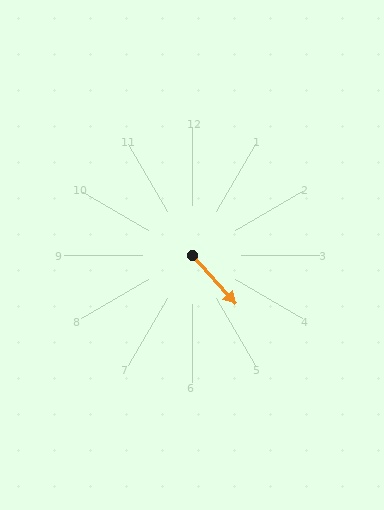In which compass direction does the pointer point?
Southeast.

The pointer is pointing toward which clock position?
Roughly 5 o'clock.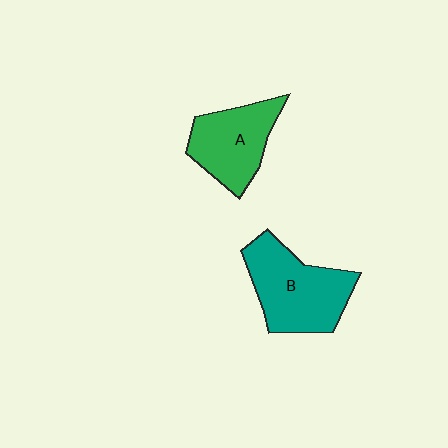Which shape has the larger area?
Shape B (teal).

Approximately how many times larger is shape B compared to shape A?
Approximately 1.3 times.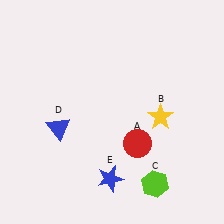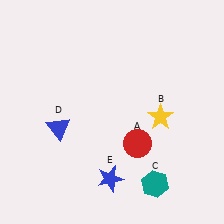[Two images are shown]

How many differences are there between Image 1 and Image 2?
There is 1 difference between the two images.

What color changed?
The hexagon (C) changed from lime in Image 1 to teal in Image 2.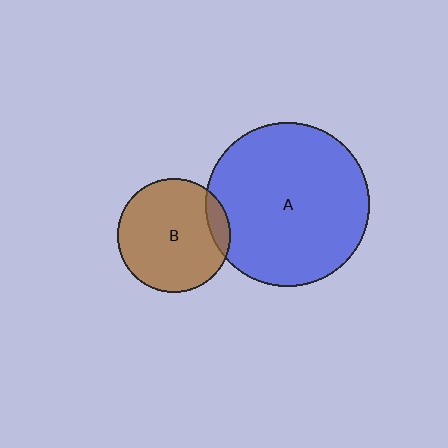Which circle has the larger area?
Circle A (blue).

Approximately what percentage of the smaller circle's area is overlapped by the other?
Approximately 10%.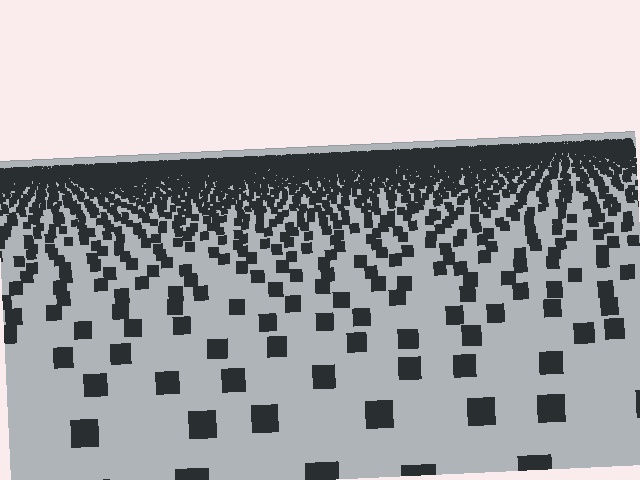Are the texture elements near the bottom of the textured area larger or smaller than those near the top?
Larger. Near the bottom, elements are closer to the viewer and appear at a bigger on-screen size.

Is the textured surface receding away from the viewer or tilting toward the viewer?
The surface is receding away from the viewer. Texture elements get smaller and denser toward the top.